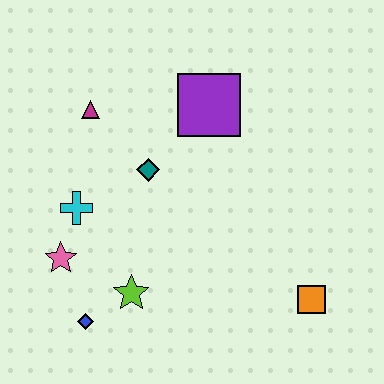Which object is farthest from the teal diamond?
The orange square is farthest from the teal diamond.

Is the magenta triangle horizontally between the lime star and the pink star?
Yes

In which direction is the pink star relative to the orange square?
The pink star is to the left of the orange square.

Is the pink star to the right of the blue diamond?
No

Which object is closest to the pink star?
The cyan cross is closest to the pink star.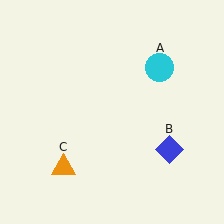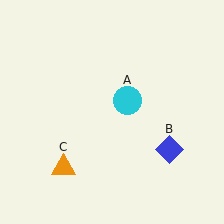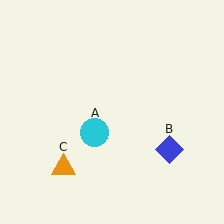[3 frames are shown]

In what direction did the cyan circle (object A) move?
The cyan circle (object A) moved down and to the left.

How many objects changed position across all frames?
1 object changed position: cyan circle (object A).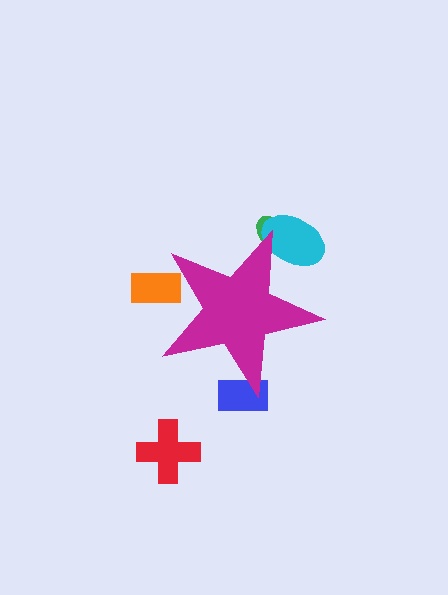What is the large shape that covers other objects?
A magenta star.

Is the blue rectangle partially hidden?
Yes, the blue rectangle is partially hidden behind the magenta star.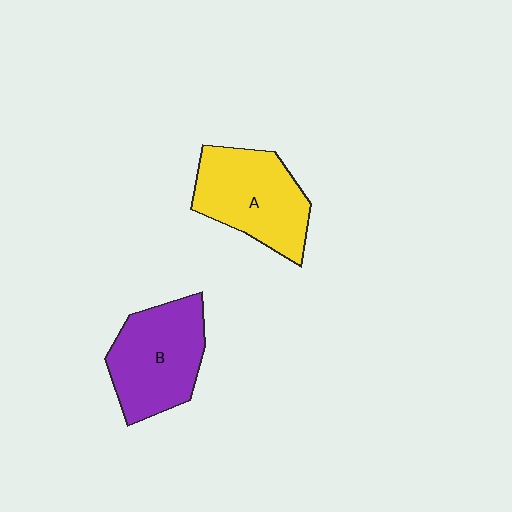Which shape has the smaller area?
Shape A (yellow).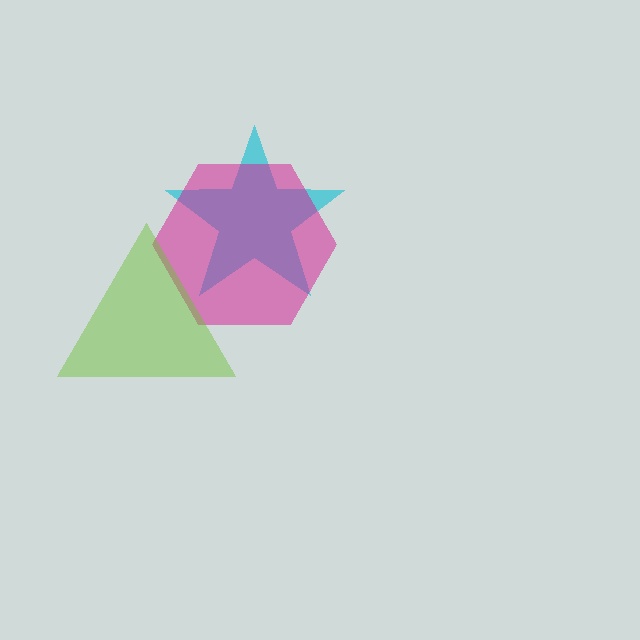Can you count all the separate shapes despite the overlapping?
Yes, there are 3 separate shapes.